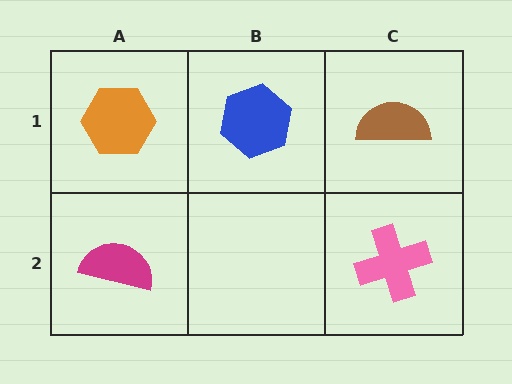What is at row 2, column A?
A magenta semicircle.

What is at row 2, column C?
A pink cross.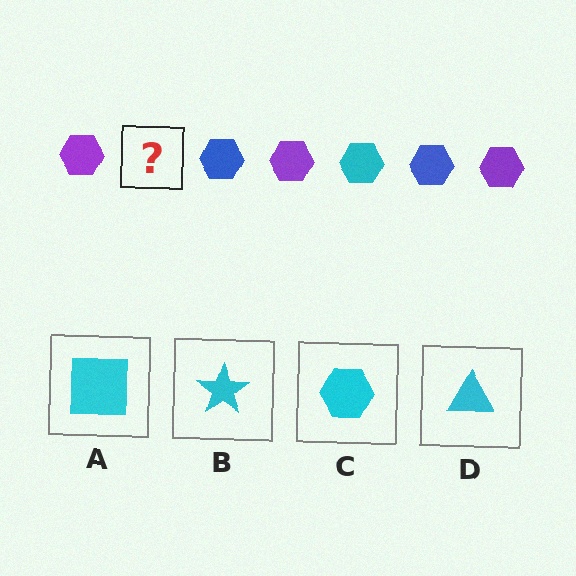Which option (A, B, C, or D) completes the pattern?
C.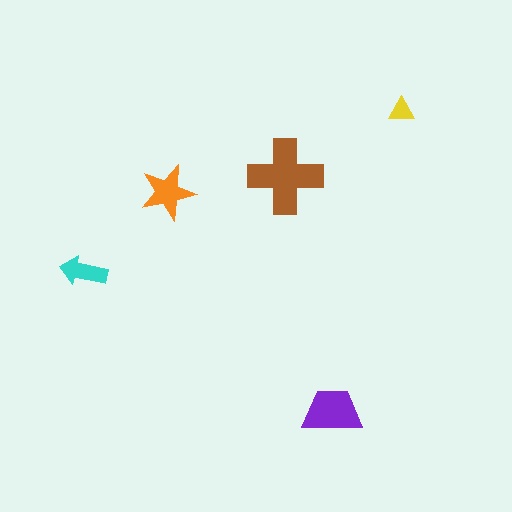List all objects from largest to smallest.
The brown cross, the purple trapezoid, the orange star, the cyan arrow, the yellow triangle.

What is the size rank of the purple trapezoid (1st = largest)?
2nd.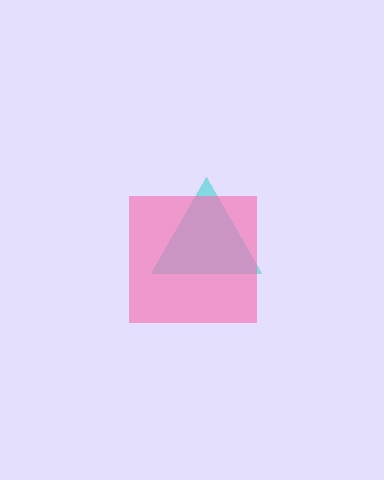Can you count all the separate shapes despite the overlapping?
Yes, there are 2 separate shapes.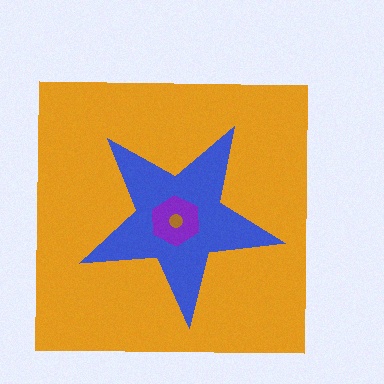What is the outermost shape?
The orange square.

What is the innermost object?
The brown circle.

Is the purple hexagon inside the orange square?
Yes.